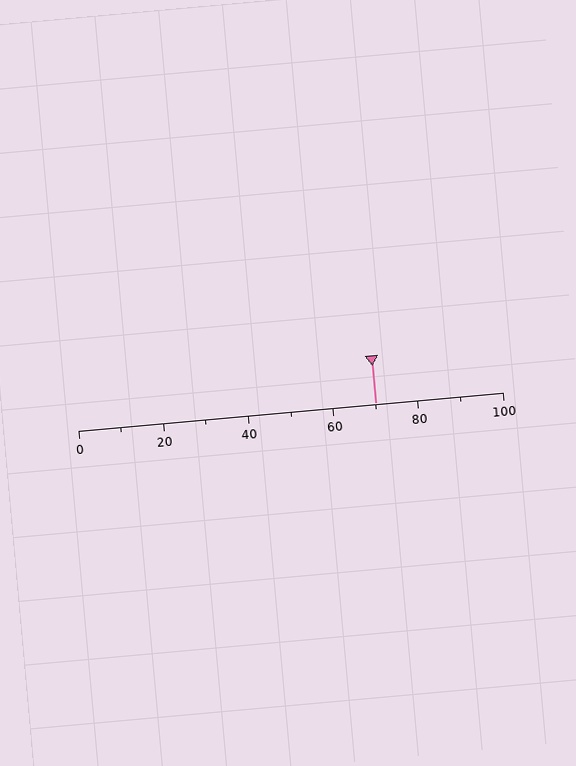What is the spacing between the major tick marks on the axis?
The major ticks are spaced 20 apart.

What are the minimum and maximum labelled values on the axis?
The axis runs from 0 to 100.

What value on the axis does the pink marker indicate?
The marker indicates approximately 70.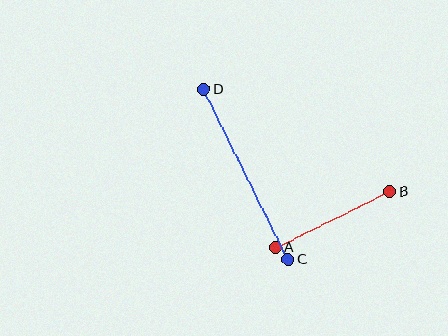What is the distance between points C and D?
The distance is approximately 190 pixels.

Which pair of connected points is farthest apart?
Points C and D are farthest apart.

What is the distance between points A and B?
The distance is approximately 127 pixels.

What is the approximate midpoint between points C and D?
The midpoint is at approximately (246, 174) pixels.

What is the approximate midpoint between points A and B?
The midpoint is at approximately (332, 220) pixels.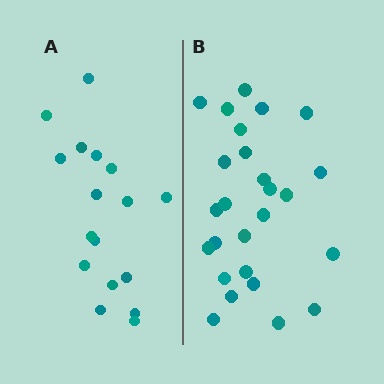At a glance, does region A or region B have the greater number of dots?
Region B (the right region) has more dots.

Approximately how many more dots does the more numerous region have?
Region B has roughly 8 or so more dots than region A.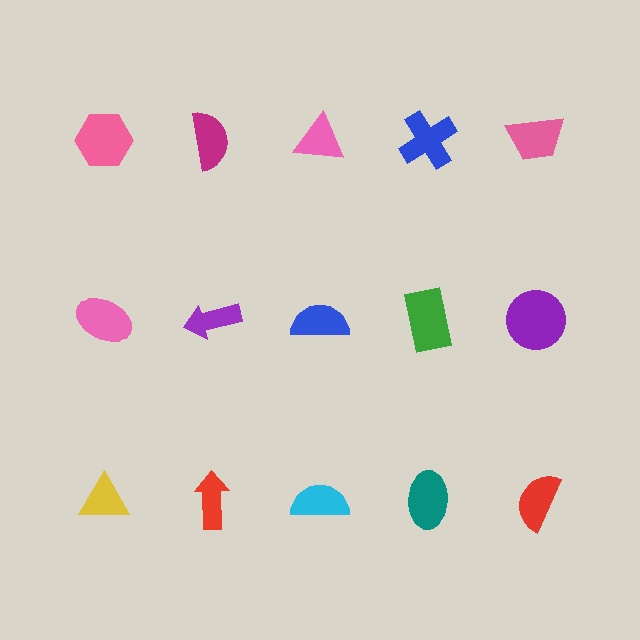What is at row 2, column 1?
A pink ellipse.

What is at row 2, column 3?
A blue semicircle.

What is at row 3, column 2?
A red arrow.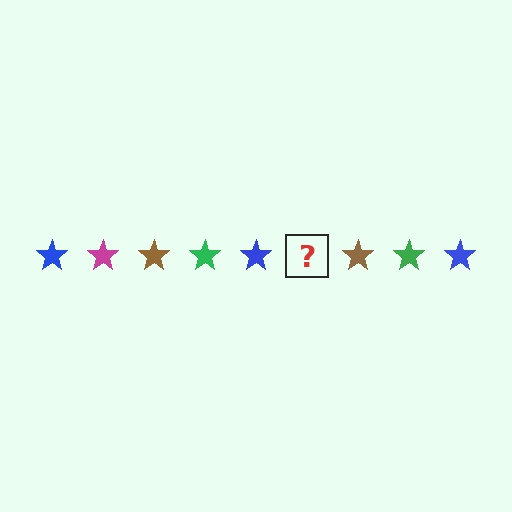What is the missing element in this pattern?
The missing element is a magenta star.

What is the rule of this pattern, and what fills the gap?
The rule is that the pattern cycles through blue, magenta, brown, green stars. The gap should be filled with a magenta star.